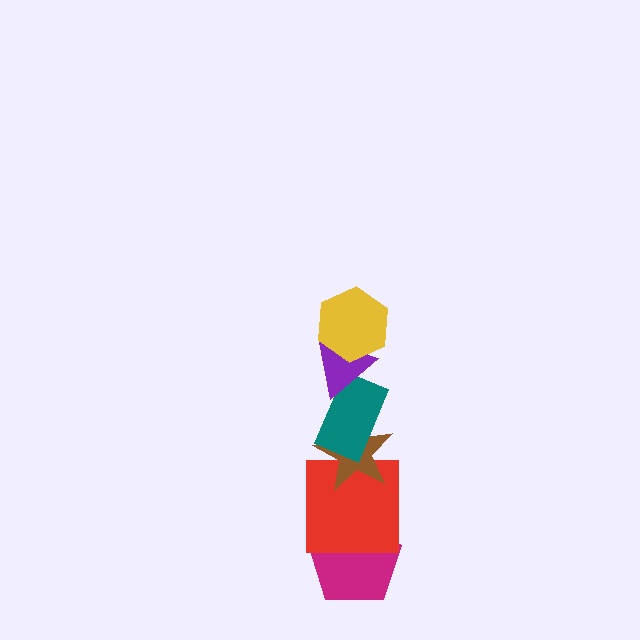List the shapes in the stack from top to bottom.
From top to bottom: the yellow hexagon, the purple triangle, the teal rectangle, the brown star, the red square, the magenta pentagon.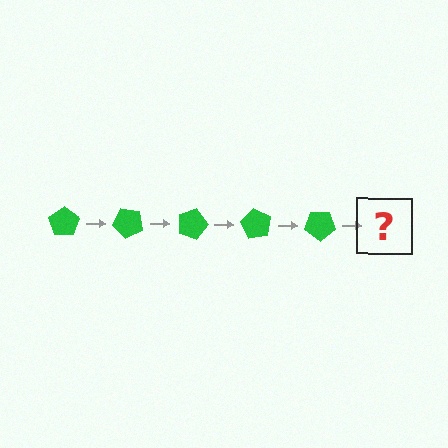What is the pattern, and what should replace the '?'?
The pattern is that the pentagon rotates 45 degrees each step. The '?' should be a green pentagon rotated 225 degrees.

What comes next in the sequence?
The next element should be a green pentagon rotated 225 degrees.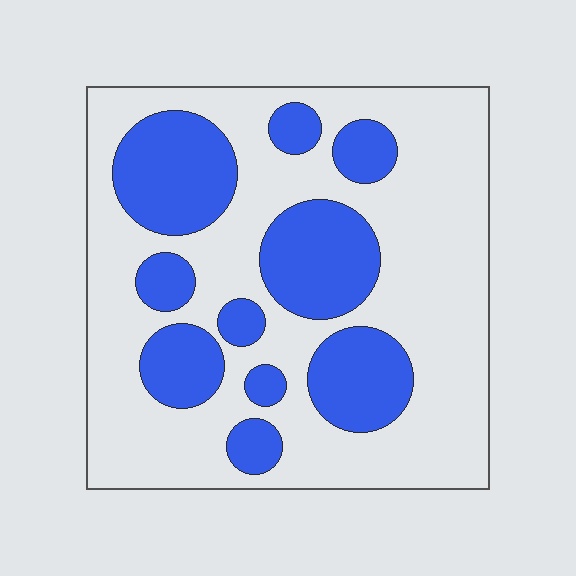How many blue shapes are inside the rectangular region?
10.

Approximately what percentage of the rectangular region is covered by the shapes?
Approximately 35%.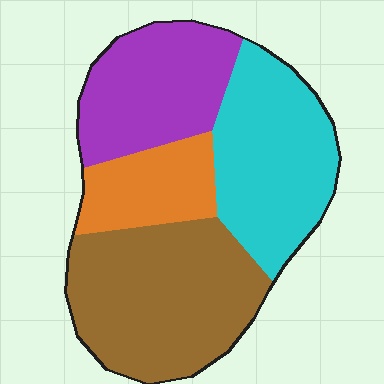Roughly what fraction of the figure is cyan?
Cyan covers about 30% of the figure.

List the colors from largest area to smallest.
From largest to smallest: brown, cyan, purple, orange.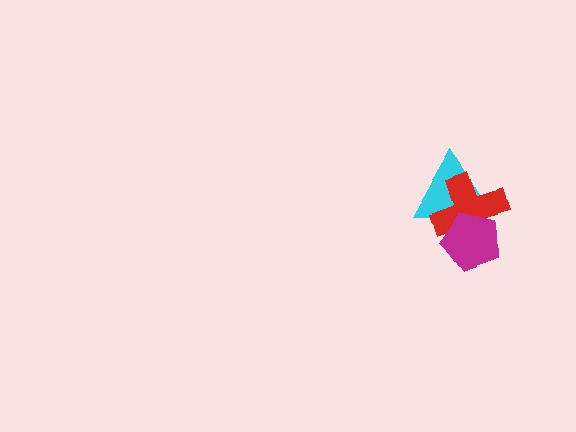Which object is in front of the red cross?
The magenta pentagon is in front of the red cross.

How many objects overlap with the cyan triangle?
2 objects overlap with the cyan triangle.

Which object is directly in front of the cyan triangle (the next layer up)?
The red cross is directly in front of the cyan triangle.